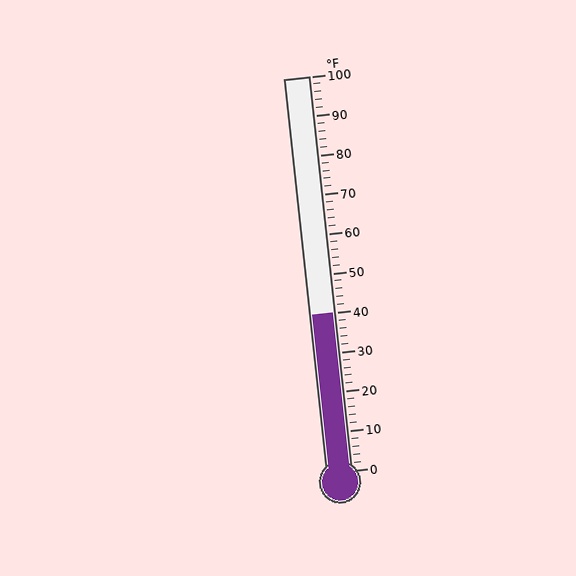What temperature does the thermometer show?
The thermometer shows approximately 40°F.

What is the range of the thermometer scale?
The thermometer scale ranges from 0°F to 100°F.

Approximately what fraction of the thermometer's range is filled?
The thermometer is filled to approximately 40% of its range.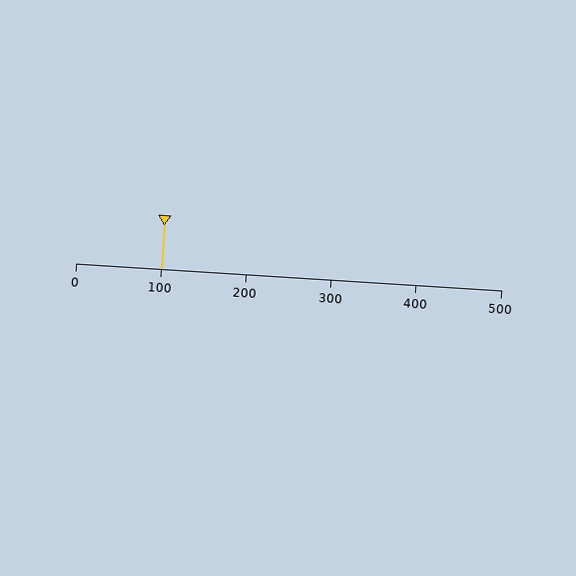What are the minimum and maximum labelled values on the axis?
The axis runs from 0 to 500.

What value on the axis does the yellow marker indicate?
The marker indicates approximately 100.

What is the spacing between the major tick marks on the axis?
The major ticks are spaced 100 apart.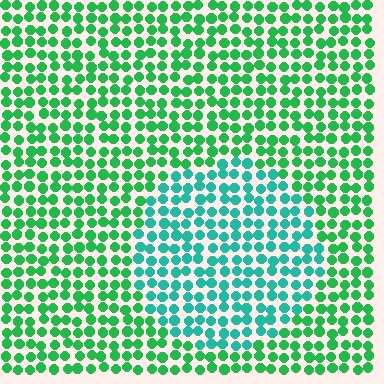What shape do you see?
I see a circle.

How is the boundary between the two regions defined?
The boundary is defined purely by a slight shift in hue (about 34 degrees). Spacing, size, and orientation are identical on both sides.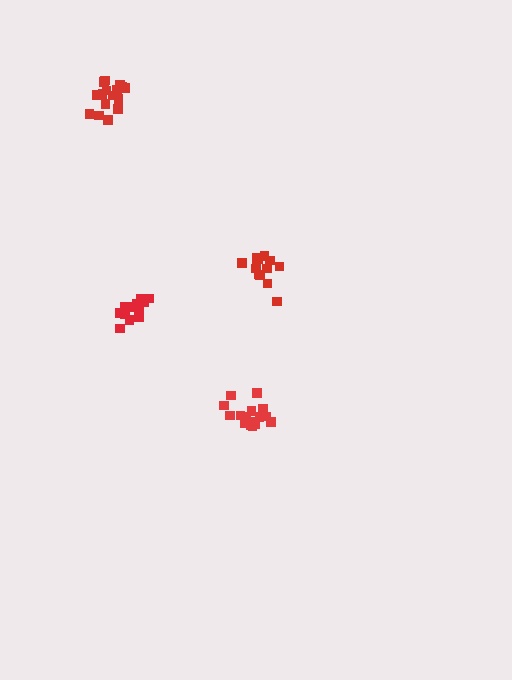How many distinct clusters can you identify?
There are 4 distinct clusters.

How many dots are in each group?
Group 1: 17 dots, Group 2: 13 dots, Group 3: 16 dots, Group 4: 13 dots (59 total).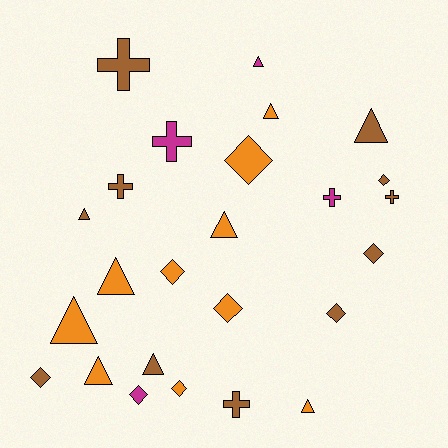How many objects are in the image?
There are 25 objects.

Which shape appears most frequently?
Triangle, with 10 objects.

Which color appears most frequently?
Brown, with 11 objects.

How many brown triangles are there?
There are 3 brown triangles.